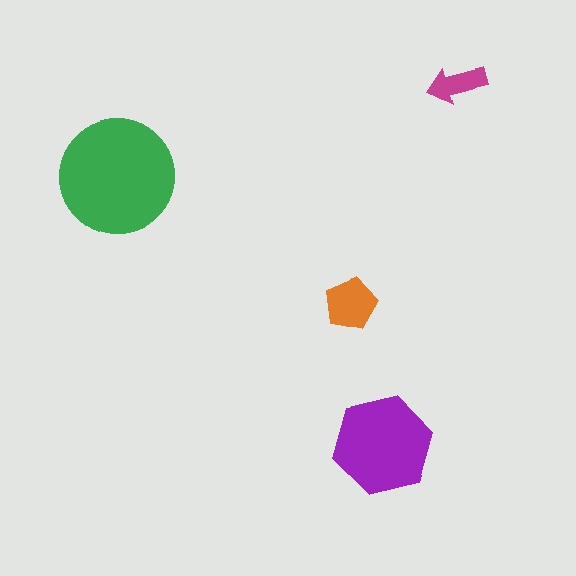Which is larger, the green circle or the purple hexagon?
The green circle.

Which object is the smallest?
The magenta arrow.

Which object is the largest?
The green circle.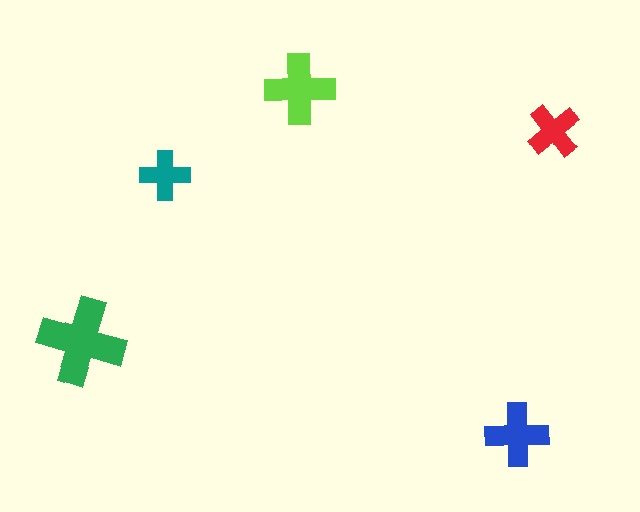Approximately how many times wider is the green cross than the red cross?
About 1.5 times wider.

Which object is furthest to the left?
The green cross is leftmost.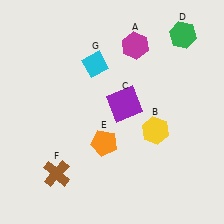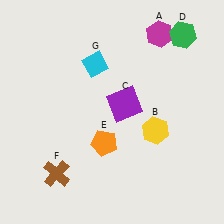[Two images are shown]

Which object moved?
The magenta hexagon (A) moved right.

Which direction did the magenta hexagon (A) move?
The magenta hexagon (A) moved right.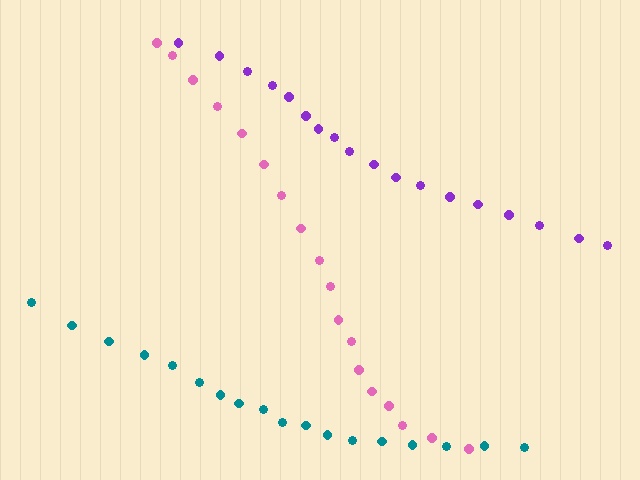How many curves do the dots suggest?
There are 3 distinct paths.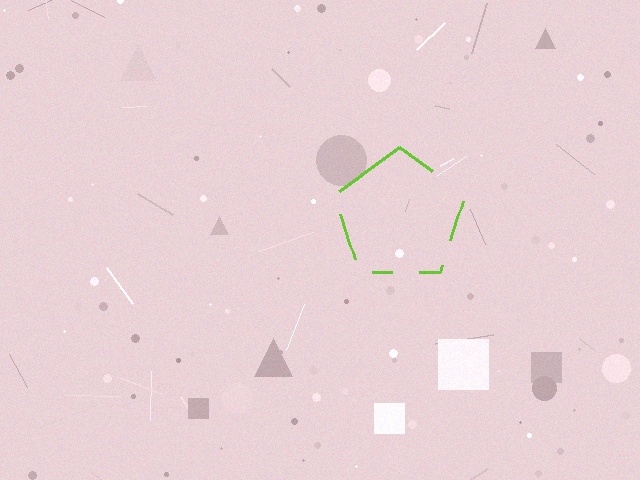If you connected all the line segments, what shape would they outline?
They would outline a pentagon.